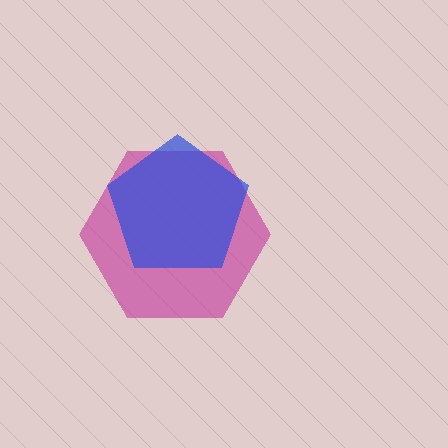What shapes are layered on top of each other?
The layered shapes are: a magenta hexagon, a blue pentagon.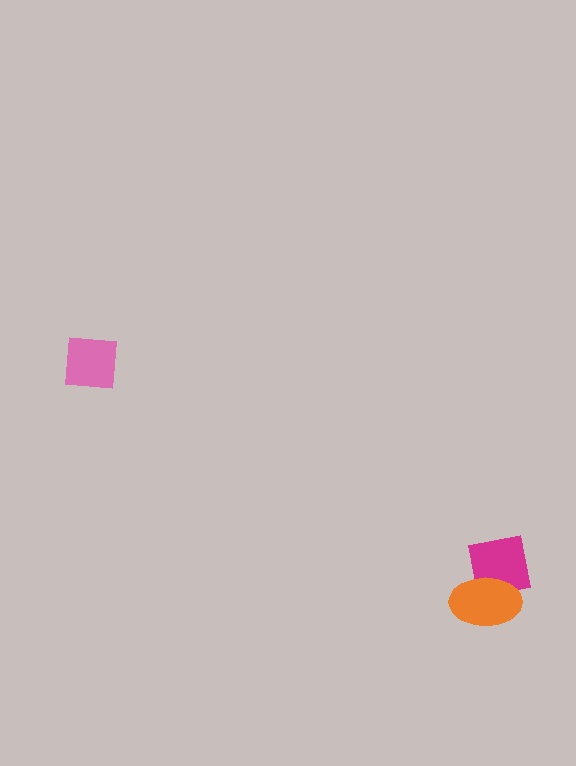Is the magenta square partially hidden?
Yes, it is partially covered by another shape.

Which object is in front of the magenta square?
The orange ellipse is in front of the magenta square.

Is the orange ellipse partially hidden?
No, no other shape covers it.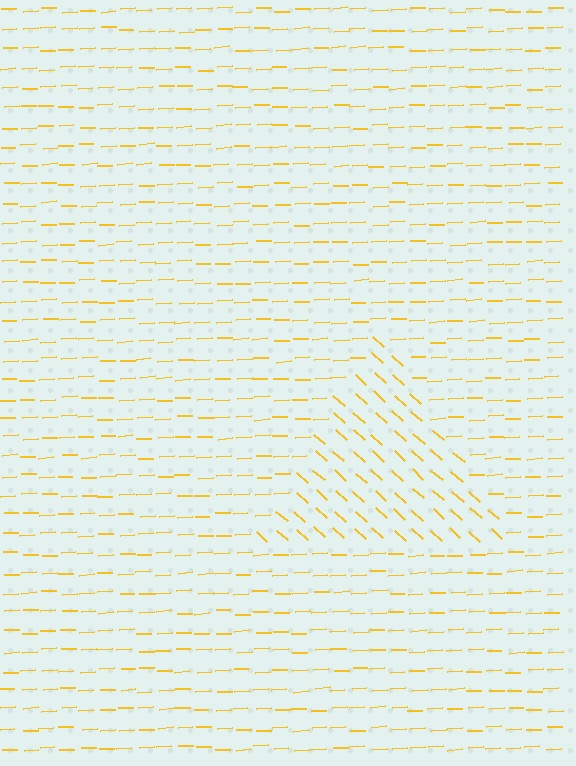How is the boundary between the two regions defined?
The boundary is defined purely by a change in line orientation (approximately 45 degrees difference). All lines are the same color and thickness.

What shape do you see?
I see a triangle.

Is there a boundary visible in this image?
Yes, there is a texture boundary formed by a change in line orientation.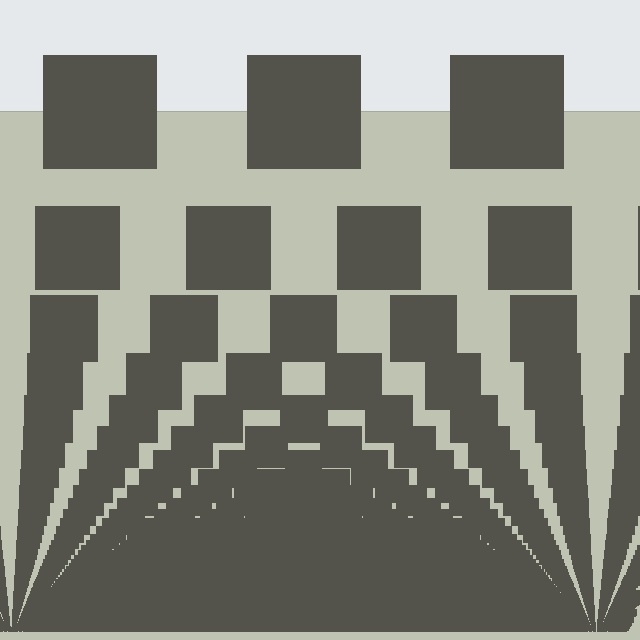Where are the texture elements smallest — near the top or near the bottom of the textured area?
Near the bottom.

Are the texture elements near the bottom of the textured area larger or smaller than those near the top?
Smaller. The gradient is inverted — elements near the bottom are smaller and denser.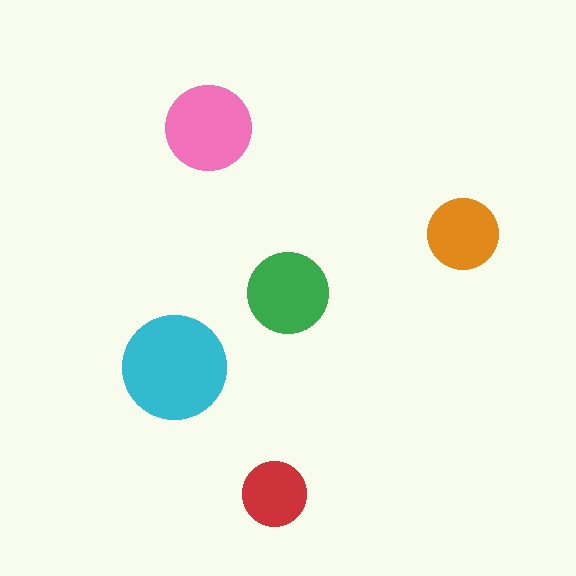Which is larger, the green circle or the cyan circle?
The cyan one.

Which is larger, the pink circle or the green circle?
The pink one.